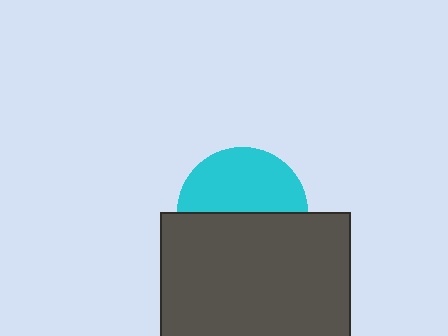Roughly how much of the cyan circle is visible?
About half of it is visible (roughly 49%).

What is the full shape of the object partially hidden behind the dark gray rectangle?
The partially hidden object is a cyan circle.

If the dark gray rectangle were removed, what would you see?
You would see the complete cyan circle.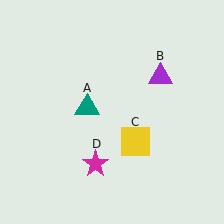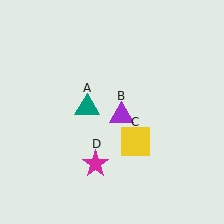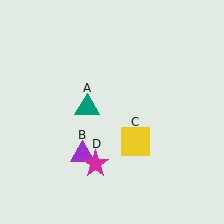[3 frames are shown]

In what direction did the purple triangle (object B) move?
The purple triangle (object B) moved down and to the left.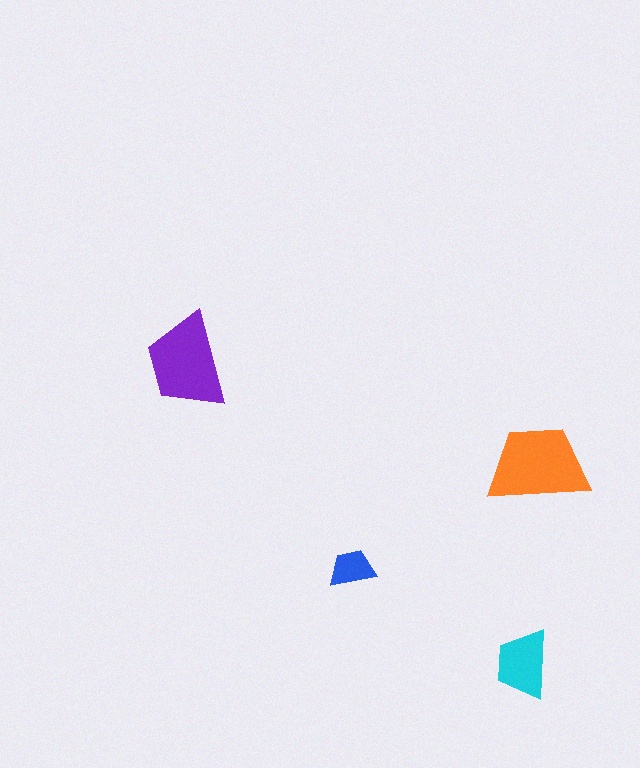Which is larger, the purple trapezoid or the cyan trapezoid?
The purple one.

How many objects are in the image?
There are 4 objects in the image.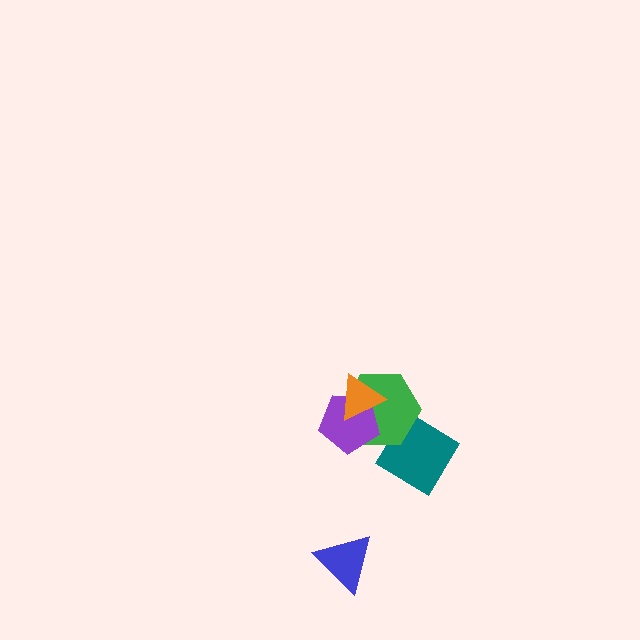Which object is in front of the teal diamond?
The green hexagon is in front of the teal diamond.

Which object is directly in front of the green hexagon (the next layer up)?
The purple pentagon is directly in front of the green hexagon.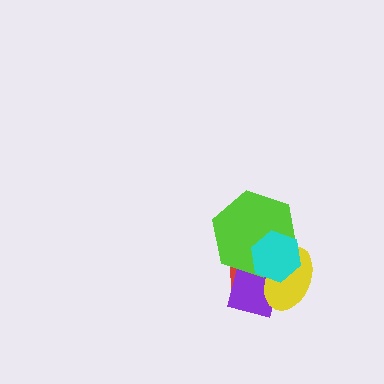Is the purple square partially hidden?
Yes, it is partially covered by another shape.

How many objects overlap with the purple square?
4 objects overlap with the purple square.